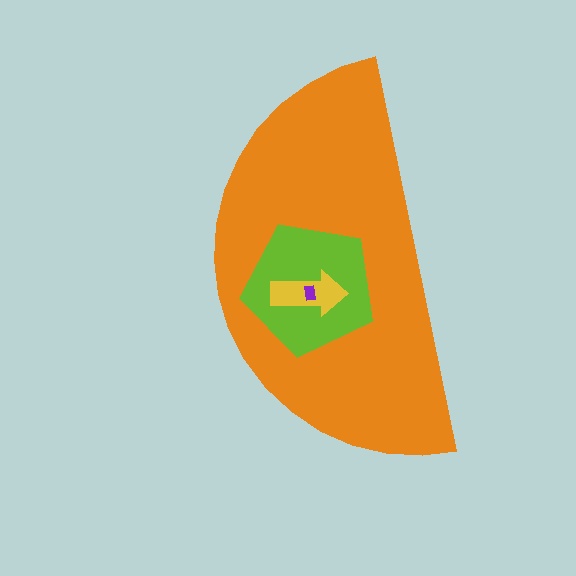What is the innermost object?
The purple rectangle.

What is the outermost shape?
The orange semicircle.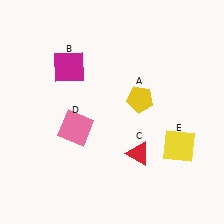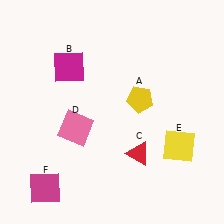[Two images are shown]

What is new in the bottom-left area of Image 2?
A magenta square (F) was added in the bottom-left area of Image 2.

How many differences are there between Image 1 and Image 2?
There is 1 difference between the two images.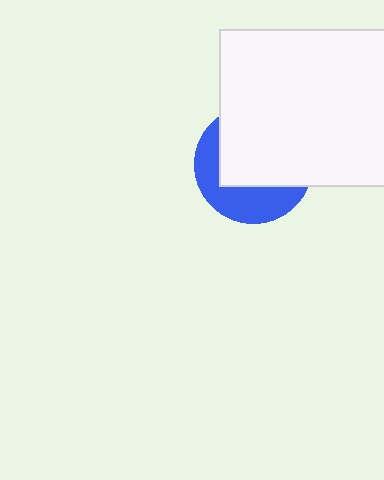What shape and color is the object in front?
The object in front is a white rectangle.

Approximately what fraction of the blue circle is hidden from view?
Roughly 61% of the blue circle is hidden behind the white rectangle.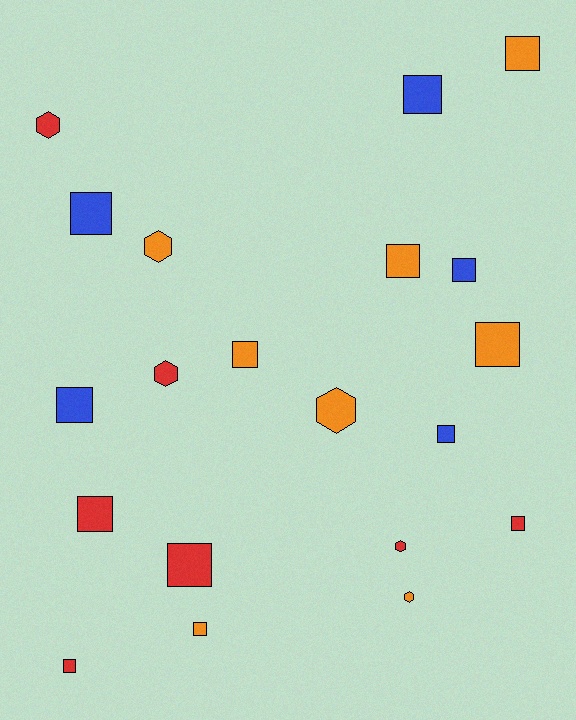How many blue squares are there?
There are 5 blue squares.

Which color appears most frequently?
Orange, with 8 objects.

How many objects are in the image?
There are 20 objects.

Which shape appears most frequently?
Square, with 14 objects.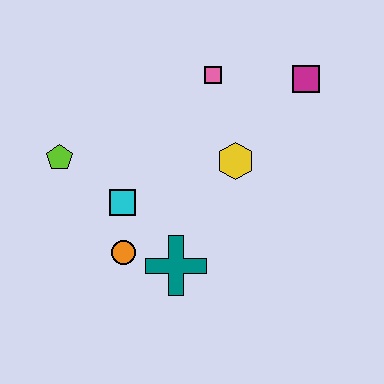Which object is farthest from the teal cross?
The magenta square is farthest from the teal cross.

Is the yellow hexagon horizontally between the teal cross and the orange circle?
No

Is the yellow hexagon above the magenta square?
No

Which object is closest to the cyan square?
The orange circle is closest to the cyan square.